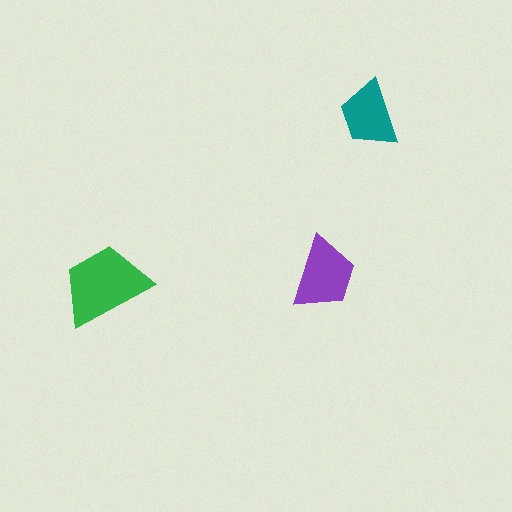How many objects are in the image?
There are 3 objects in the image.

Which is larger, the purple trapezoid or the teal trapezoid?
The purple one.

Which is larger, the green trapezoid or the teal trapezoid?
The green one.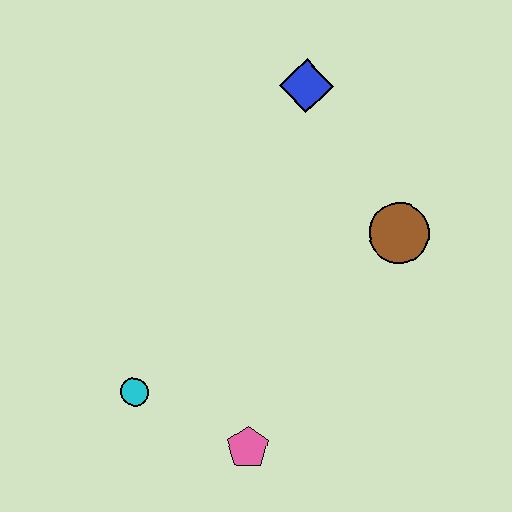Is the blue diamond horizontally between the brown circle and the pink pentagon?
Yes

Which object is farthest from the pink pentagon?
The blue diamond is farthest from the pink pentagon.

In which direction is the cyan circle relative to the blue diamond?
The cyan circle is below the blue diamond.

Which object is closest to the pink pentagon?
The cyan circle is closest to the pink pentagon.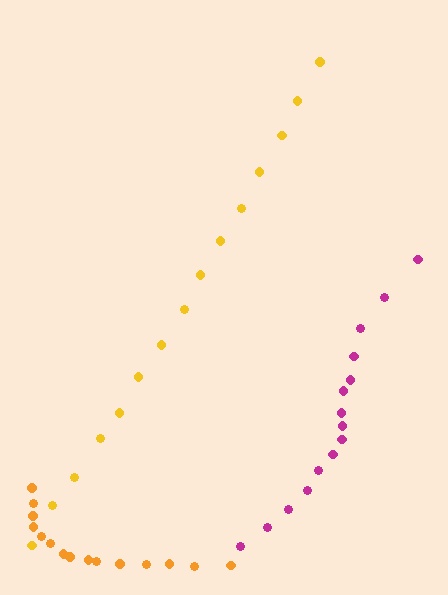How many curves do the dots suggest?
There are 3 distinct paths.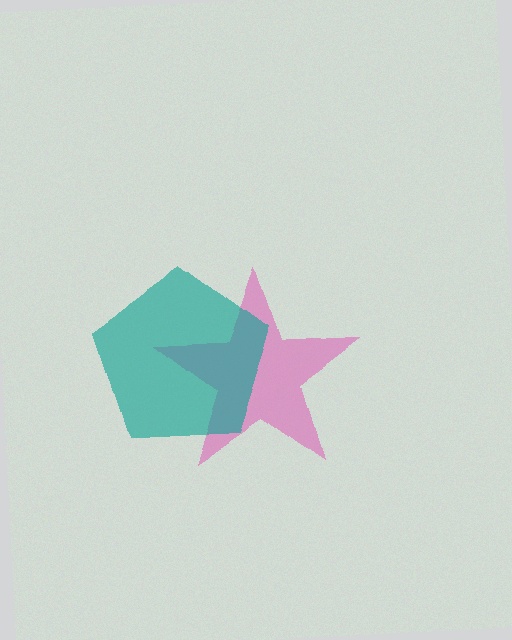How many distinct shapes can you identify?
There are 2 distinct shapes: a pink star, a teal pentagon.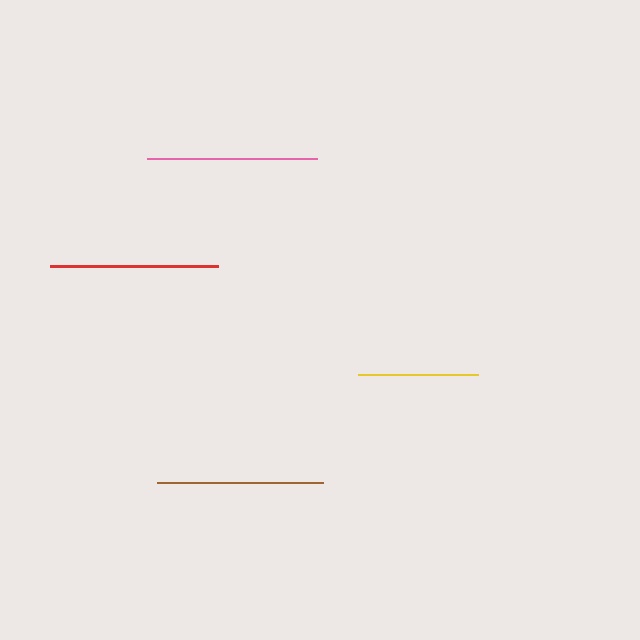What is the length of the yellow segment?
The yellow segment is approximately 120 pixels long.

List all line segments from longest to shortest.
From longest to shortest: pink, red, brown, yellow.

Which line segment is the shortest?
The yellow line is the shortest at approximately 120 pixels.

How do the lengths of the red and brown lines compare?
The red and brown lines are approximately the same length.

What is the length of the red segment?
The red segment is approximately 168 pixels long.